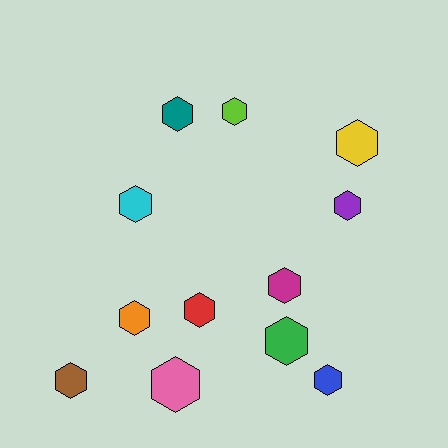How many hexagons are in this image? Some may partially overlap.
There are 12 hexagons.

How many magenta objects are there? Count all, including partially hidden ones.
There is 1 magenta object.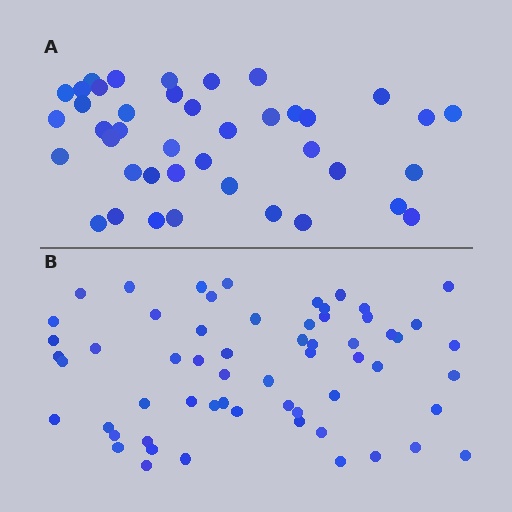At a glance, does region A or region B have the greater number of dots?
Region B (the bottom region) has more dots.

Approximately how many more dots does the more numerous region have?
Region B has approximately 20 more dots than region A.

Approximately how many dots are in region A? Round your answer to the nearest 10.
About 40 dots. (The exact count is 41, which rounds to 40.)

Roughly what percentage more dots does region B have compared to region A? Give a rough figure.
About 45% more.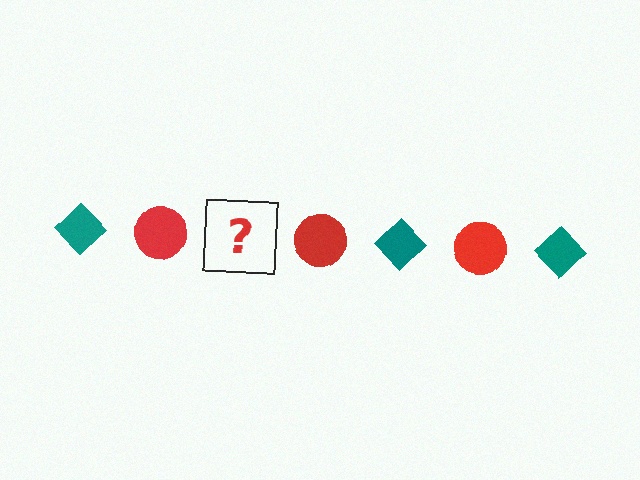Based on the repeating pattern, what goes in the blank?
The blank should be a teal diamond.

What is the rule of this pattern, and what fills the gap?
The rule is that the pattern alternates between teal diamond and red circle. The gap should be filled with a teal diamond.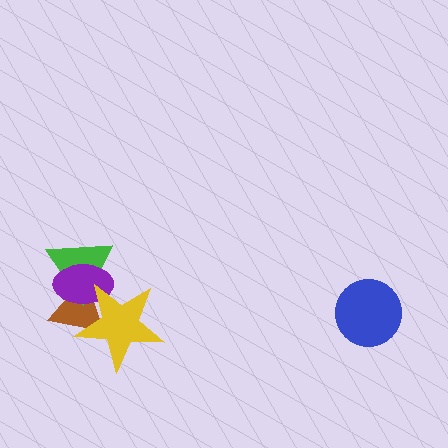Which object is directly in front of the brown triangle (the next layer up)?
The green triangle is directly in front of the brown triangle.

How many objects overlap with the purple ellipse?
3 objects overlap with the purple ellipse.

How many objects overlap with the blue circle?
0 objects overlap with the blue circle.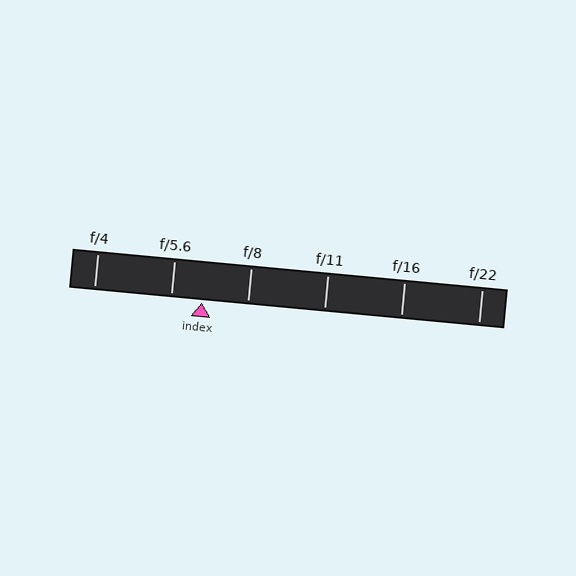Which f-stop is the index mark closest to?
The index mark is closest to f/5.6.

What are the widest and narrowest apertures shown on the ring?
The widest aperture shown is f/4 and the narrowest is f/22.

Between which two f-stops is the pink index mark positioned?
The index mark is between f/5.6 and f/8.